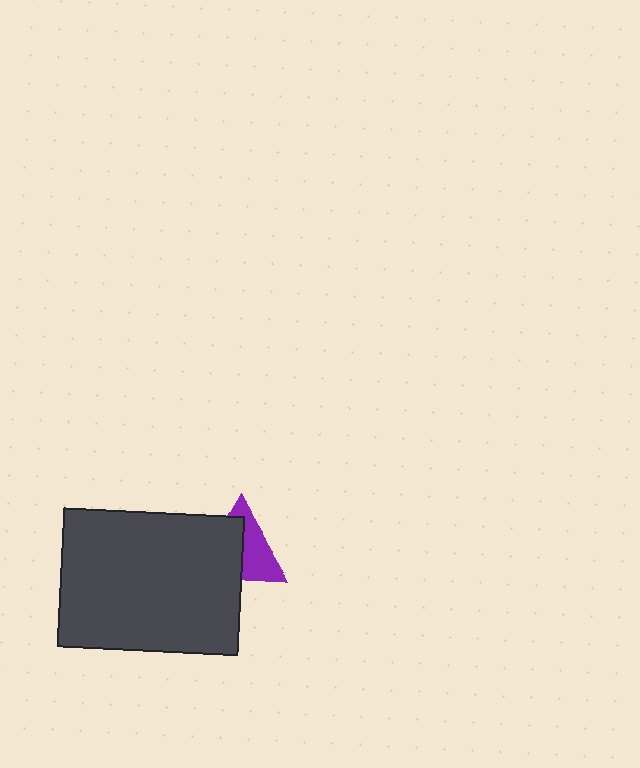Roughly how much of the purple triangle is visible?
About half of it is visible (roughly 48%).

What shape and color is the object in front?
The object in front is a dark gray rectangle.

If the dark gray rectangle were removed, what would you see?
You would see the complete purple triangle.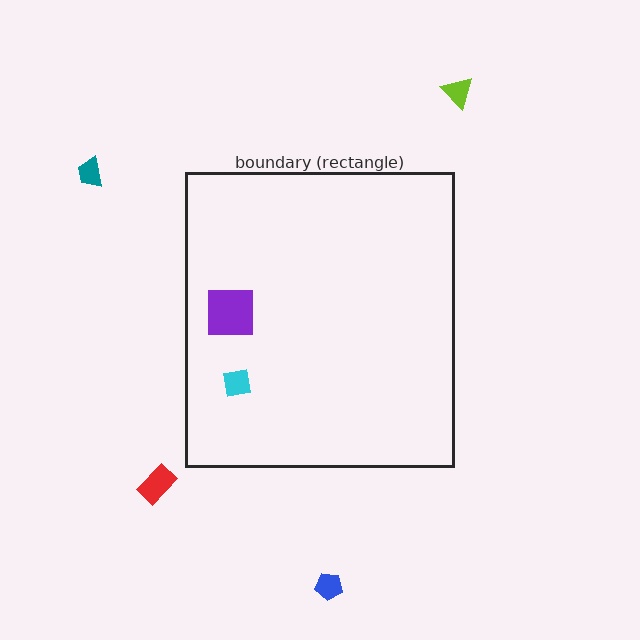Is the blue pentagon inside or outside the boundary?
Outside.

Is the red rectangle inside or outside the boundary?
Outside.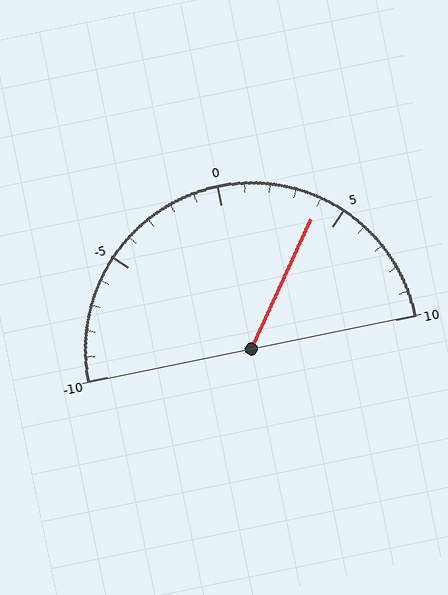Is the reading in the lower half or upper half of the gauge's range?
The reading is in the upper half of the range (-10 to 10).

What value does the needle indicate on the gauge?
The needle indicates approximately 4.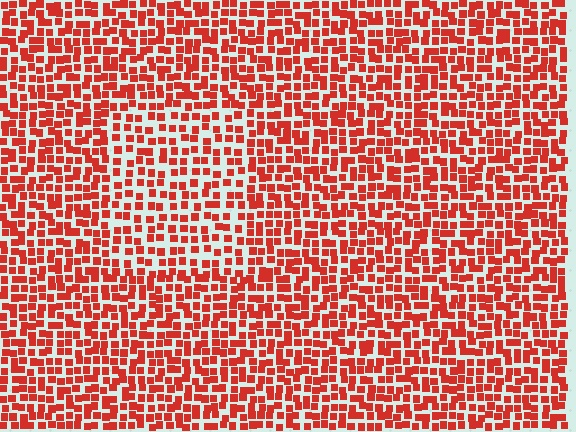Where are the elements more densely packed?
The elements are more densely packed outside the rectangle boundary.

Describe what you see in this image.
The image contains small red elements arranged at two different densities. A rectangle-shaped region is visible where the elements are less densely packed than the surrounding area.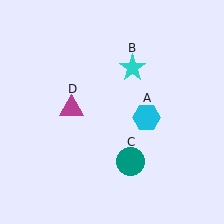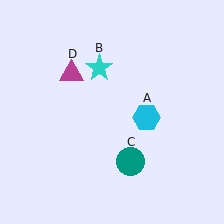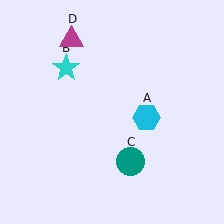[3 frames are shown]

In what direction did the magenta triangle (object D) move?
The magenta triangle (object D) moved up.